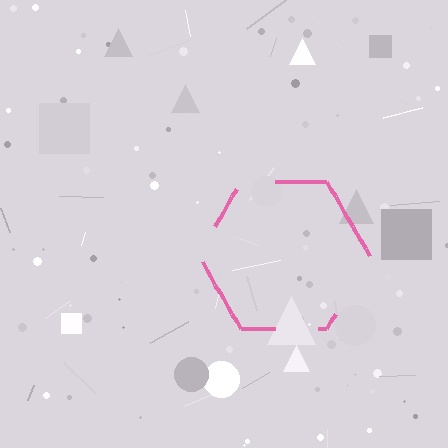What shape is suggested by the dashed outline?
The dashed outline suggests a hexagon.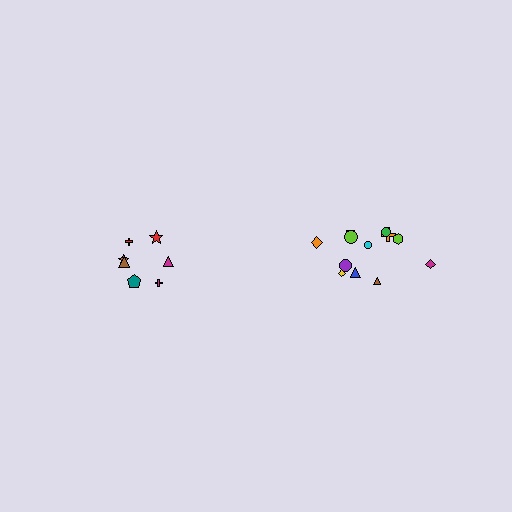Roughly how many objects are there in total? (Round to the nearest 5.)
Roughly 20 objects in total.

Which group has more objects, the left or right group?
The right group.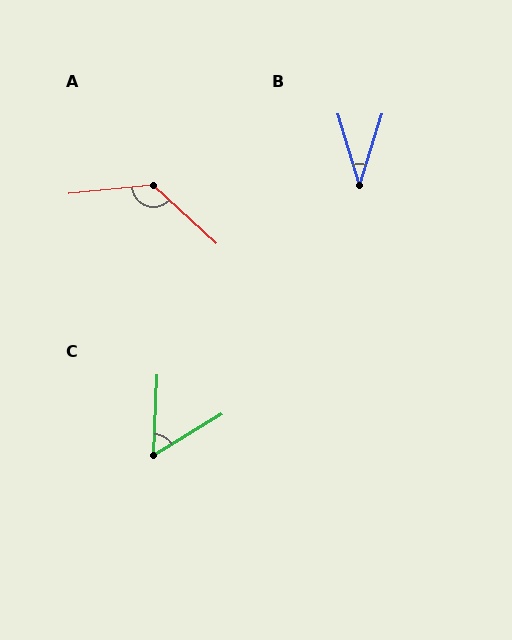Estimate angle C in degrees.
Approximately 57 degrees.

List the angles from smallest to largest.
B (35°), C (57°), A (132°).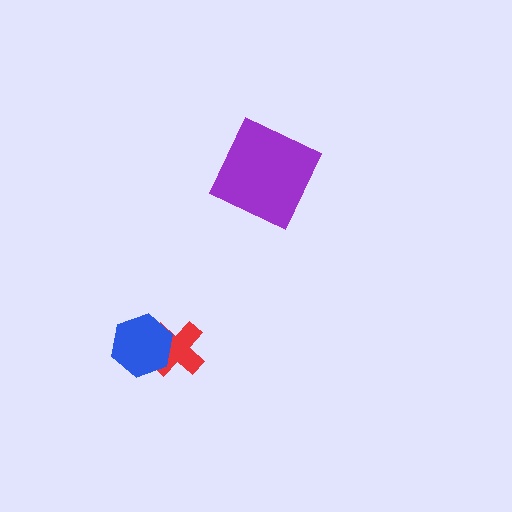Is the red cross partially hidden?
Yes, it is partially covered by another shape.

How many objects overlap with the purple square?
0 objects overlap with the purple square.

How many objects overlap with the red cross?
1 object overlaps with the red cross.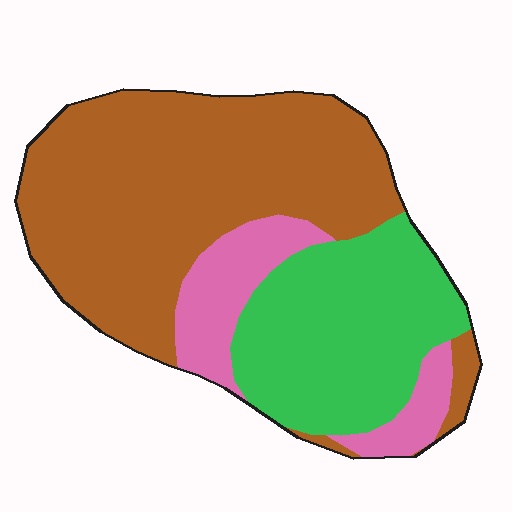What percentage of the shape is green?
Green takes up about one third (1/3) of the shape.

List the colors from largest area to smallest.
From largest to smallest: brown, green, pink.